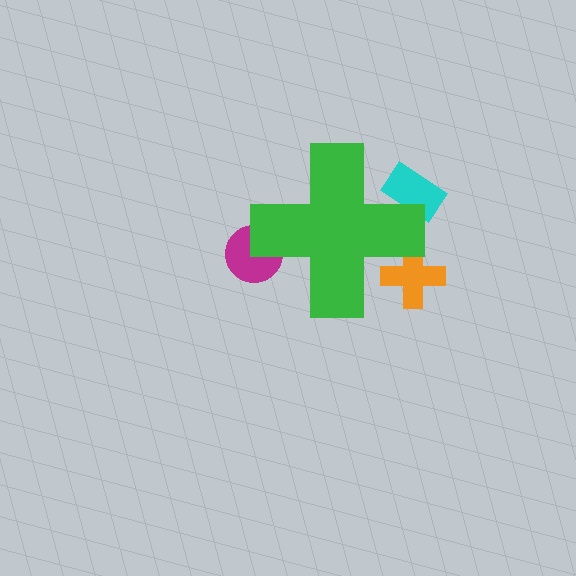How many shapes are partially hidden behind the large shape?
3 shapes are partially hidden.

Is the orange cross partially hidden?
Yes, the orange cross is partially hidden behind the green cross.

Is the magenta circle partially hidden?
Yes, the magenta circle is partially hidden behind the green cross.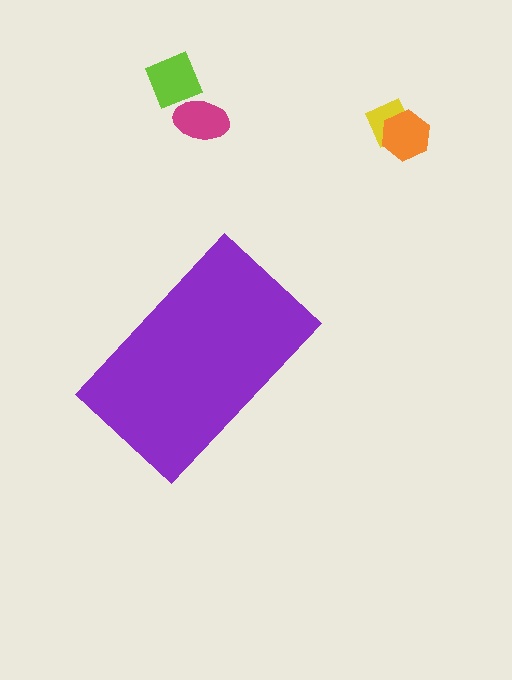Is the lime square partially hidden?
No, the lime square is fully visible.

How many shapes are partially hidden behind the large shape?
0 shapes are partially hidden.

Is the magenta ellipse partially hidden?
No, the magenta ellipse is fully visible.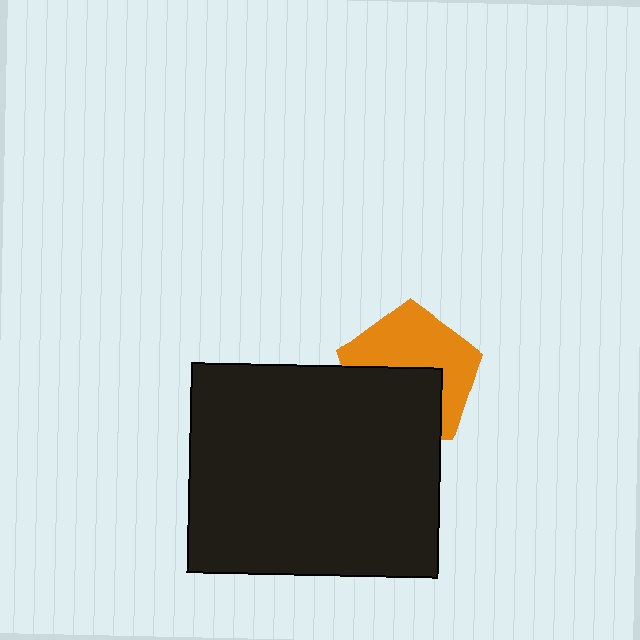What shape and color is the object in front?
The object in front is a black rectangle.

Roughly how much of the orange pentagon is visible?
About half of it is visible (roughly 55%).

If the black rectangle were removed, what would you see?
You would see the complete orange pentagon.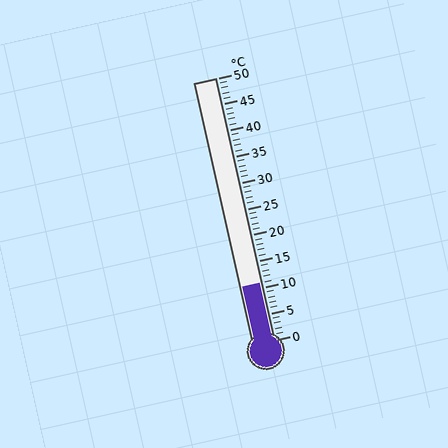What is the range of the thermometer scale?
The thermometer scale ranges from 0°C to 50°C.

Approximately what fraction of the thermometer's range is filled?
The thermometer is filled to approximately 20% of its range.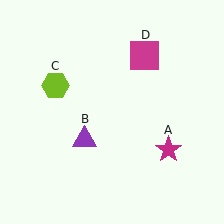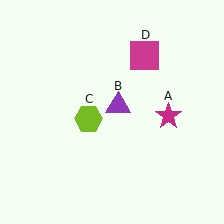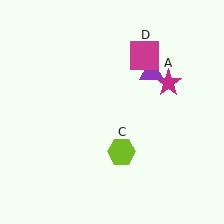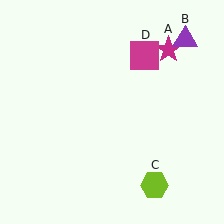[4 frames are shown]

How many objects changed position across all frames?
3 objects changed position: magenta star (object A), purple triangle (object B), lime hexagon (object C).